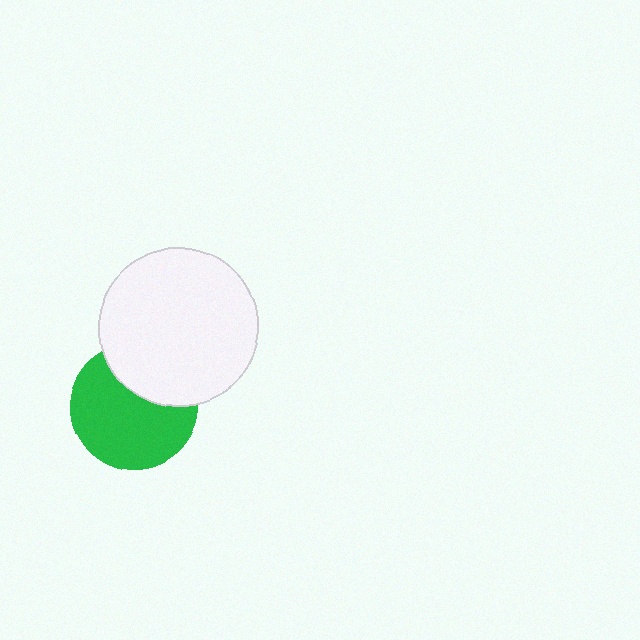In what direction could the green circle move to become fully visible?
The green circle could move down. That would shift it out from behind the white circle entirely.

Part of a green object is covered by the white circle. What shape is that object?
It is a circle.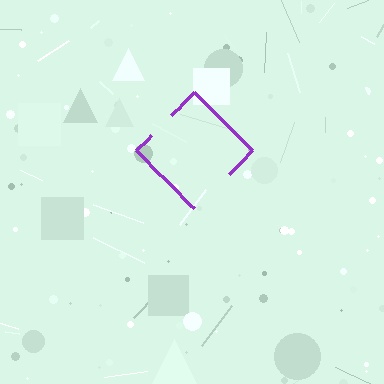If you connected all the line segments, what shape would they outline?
They would outline a diamond.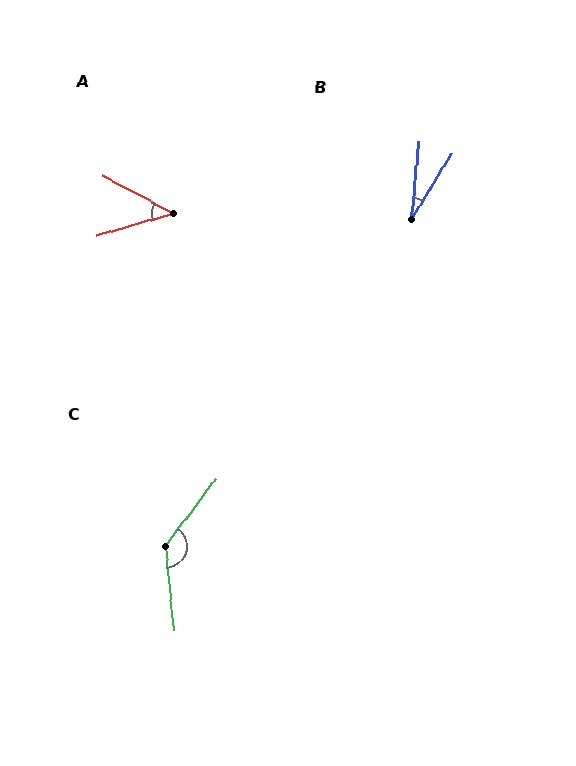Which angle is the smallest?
B, at approximately 26 degrees.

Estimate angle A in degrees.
Approximately 44 degrees.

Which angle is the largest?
C, at approximately 137 degrees.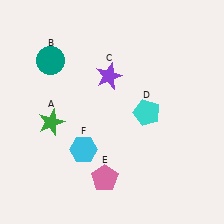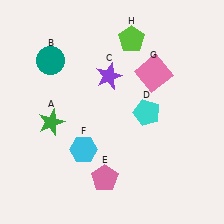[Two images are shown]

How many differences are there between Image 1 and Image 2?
There are 2 differences between the two images.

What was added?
A pink square (G), a lime pentagon (H) were added in Image 2.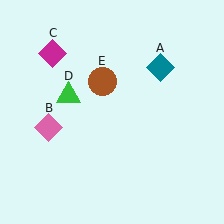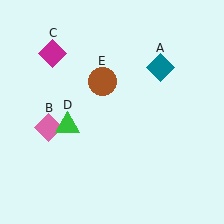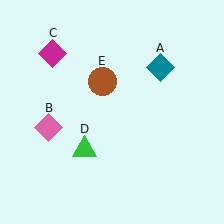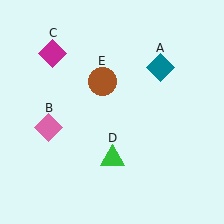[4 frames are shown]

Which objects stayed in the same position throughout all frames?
Teal diamond (object A) and pink diamond (object B) and magenta diamond (object C) and brown circle (object E) remained stationary.